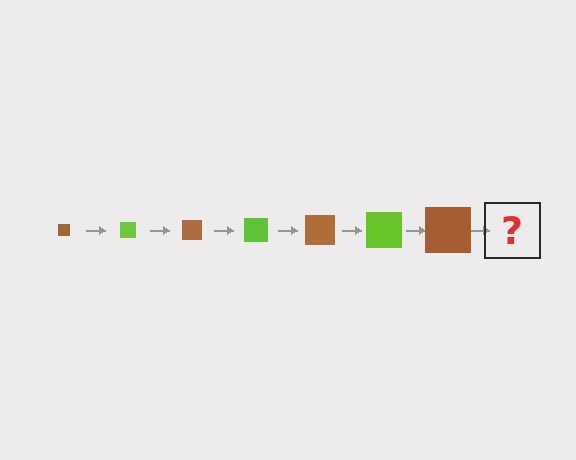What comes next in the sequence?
The next element should be a lime square, larger than the previous one.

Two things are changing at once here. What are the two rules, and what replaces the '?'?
The two rules are that the square grows larger each step and the color cycles through brown and lime. The '?' should be a lime square, larger than the previous one.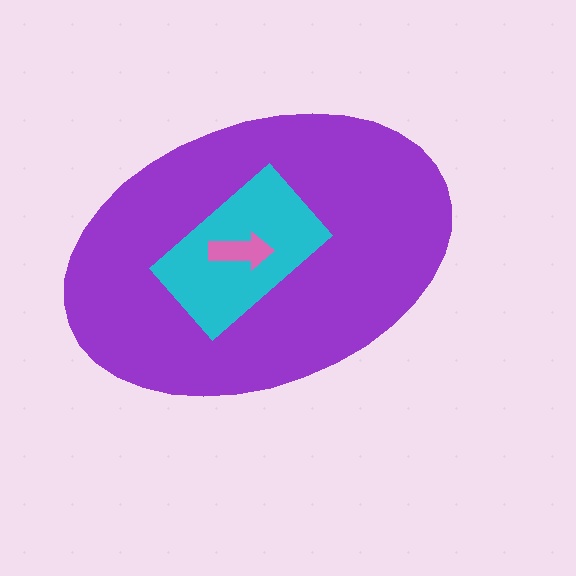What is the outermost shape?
The purple ellipse.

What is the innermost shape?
The pink arrow.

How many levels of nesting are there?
3.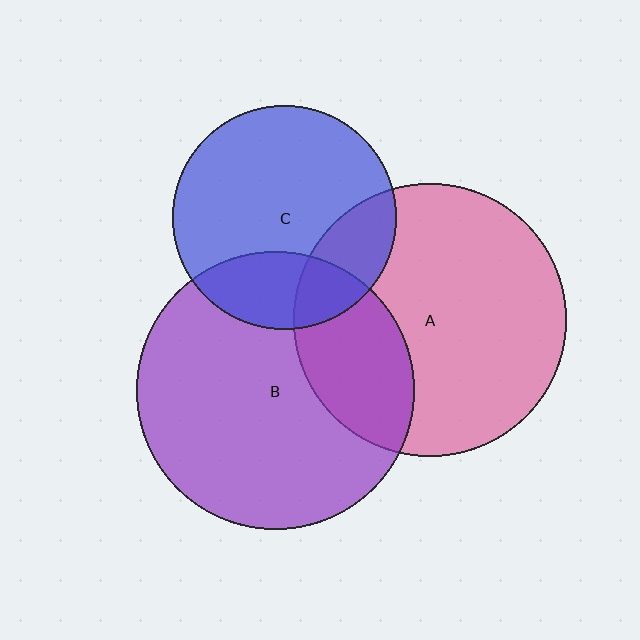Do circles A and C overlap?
Yes.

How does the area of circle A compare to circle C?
Approximately 1.5 times.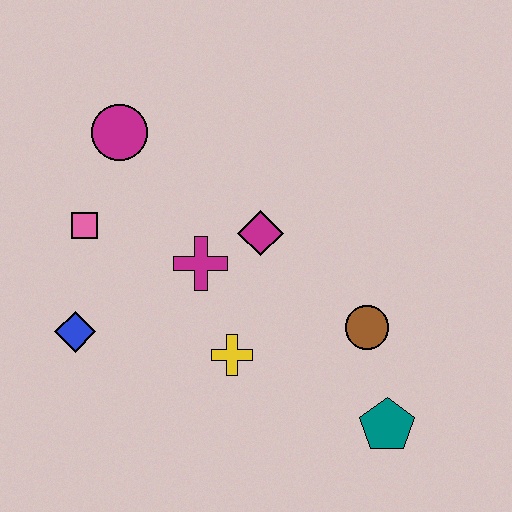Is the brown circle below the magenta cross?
Yes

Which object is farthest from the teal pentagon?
The magenta circle is farthest from the teal pentagon.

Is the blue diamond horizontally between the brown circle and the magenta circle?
No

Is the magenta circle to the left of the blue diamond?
No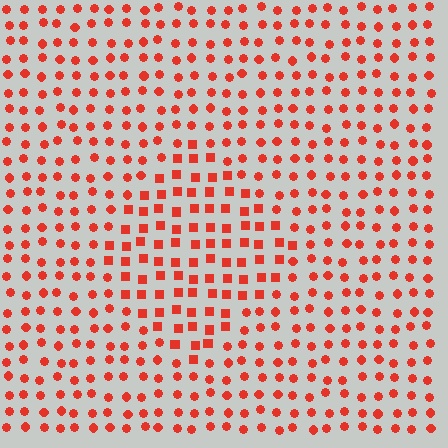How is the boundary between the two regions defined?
The boundary is defined by a change in element shape: squares inside vs. circles outside. All elements share the same color and spacing.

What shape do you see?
I see a diamond.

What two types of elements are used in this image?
The image uses squares inside the diamond region and circles outside it.